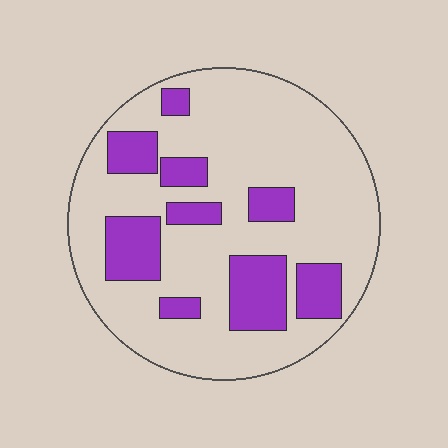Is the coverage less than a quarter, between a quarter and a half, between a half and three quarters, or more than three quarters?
Less than a quarter.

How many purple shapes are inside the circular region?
9.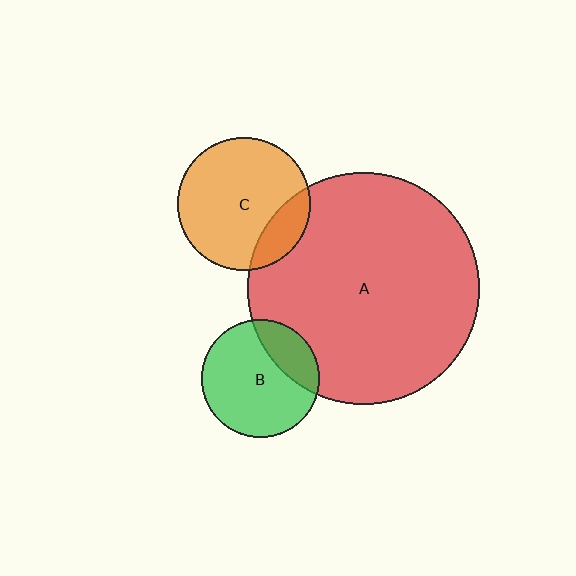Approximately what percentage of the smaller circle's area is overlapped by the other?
Approximately 25%.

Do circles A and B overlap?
Yes.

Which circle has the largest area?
Circle A (red).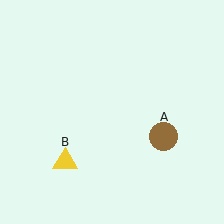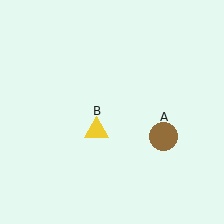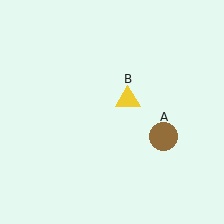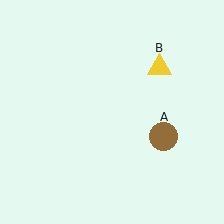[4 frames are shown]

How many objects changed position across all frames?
1 object changed position: yellow triangle (object B).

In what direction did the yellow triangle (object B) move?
The yellow triangle (object B) moved up and to the right.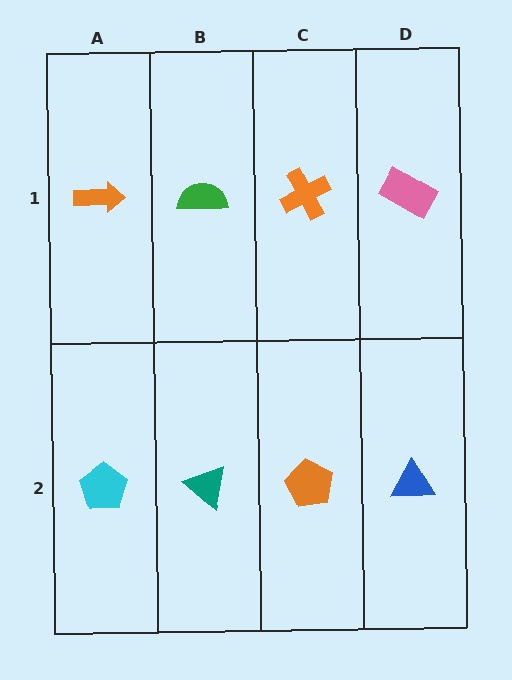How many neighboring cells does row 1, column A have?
2.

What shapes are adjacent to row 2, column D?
A pink rectangle (row 1, column D), an orange pentagon (row 2, column C).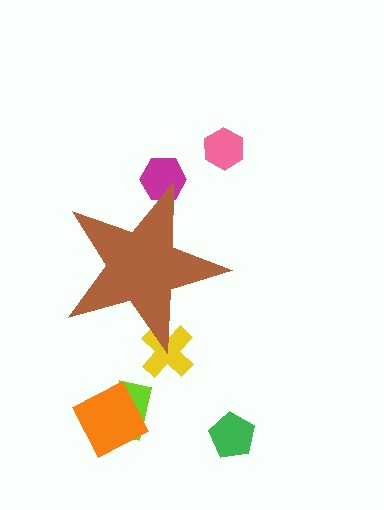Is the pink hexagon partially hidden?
No, the pink hexagon is fully visible.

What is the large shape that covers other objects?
A brown star.